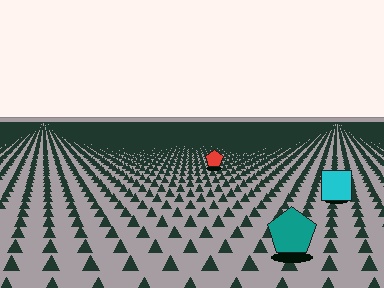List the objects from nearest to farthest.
From nearest to farthest: the teal pentagon, the cyan square, the red pentagon.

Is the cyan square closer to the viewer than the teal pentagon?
No. The teal pentagon is closer — you can tell from the texture gradient: the ground texture is coarser near it.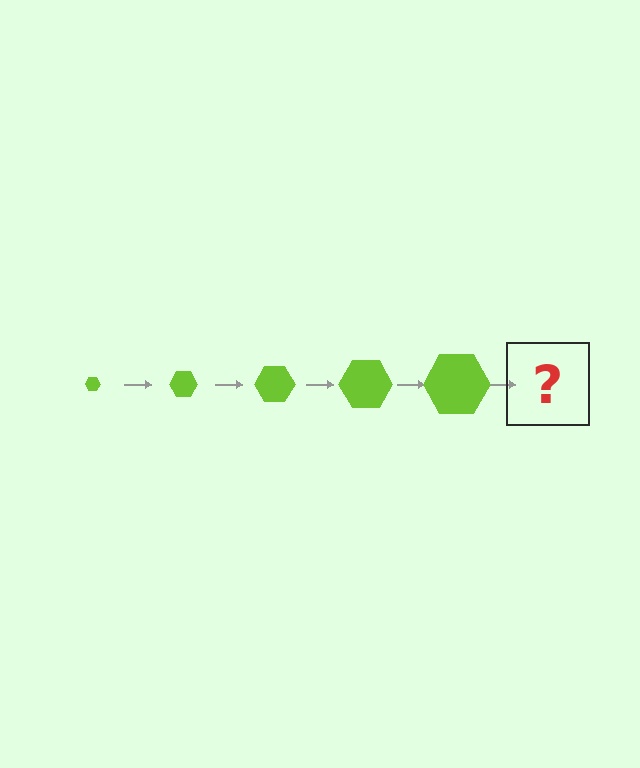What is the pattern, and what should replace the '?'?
The pattern is that the hexagon gets progressively larger each step. The '?' should be a lime hexagon, larger than the previous one.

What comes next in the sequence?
The next element should be a lime hexagon, larger than the previous one.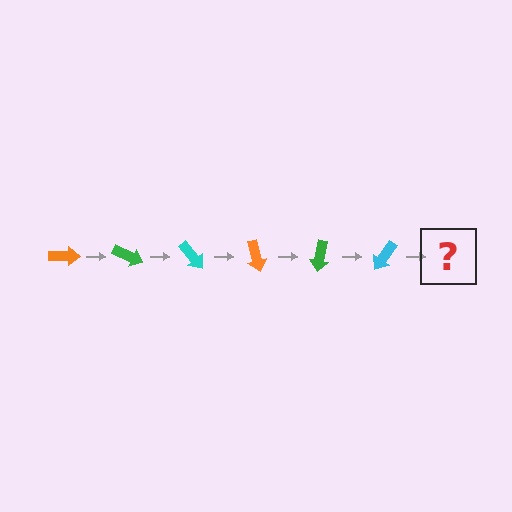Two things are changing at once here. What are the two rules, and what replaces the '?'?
The two rules are that it rotates 25 degrees each step and the color cycles through orange, green, and cyan. The '?' should be an orange arrow, rotated 150 degrees from the start.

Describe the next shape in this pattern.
It should be an orange arrow, rotated 150 degrees from the start.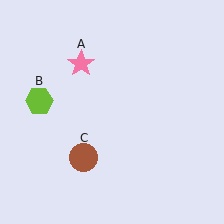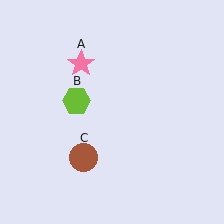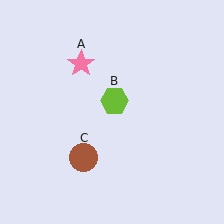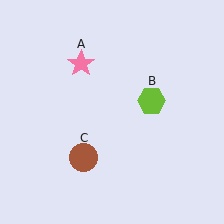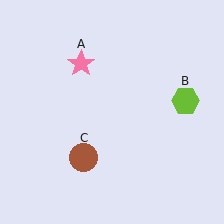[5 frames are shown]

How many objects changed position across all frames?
1 object changed position: lime hexagon (object B).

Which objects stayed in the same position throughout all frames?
Pink star (object A) and brown circle (object C) remained stationary.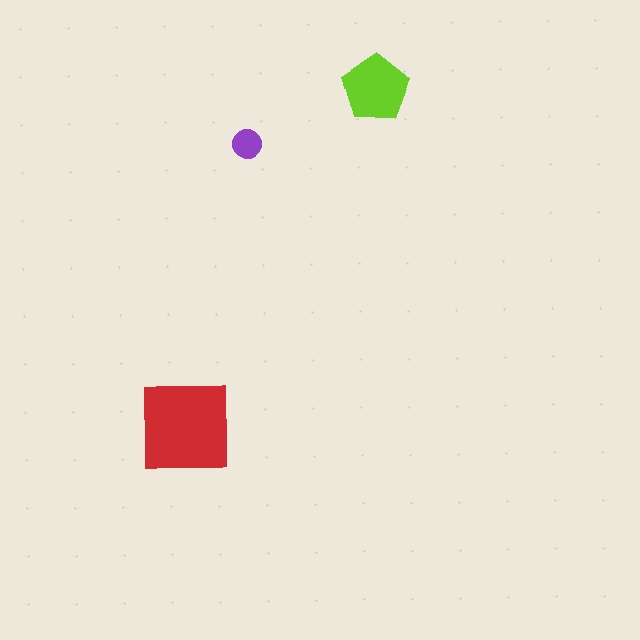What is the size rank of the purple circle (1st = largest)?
3rd.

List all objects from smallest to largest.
The purple circle, the lime pentagon, the red square.